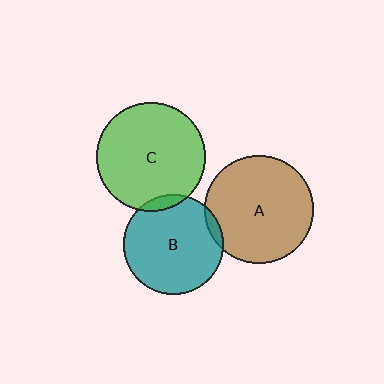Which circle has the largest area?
Circle C (green).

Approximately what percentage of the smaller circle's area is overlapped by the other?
Approximately 5%.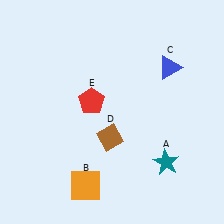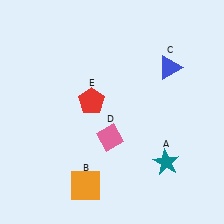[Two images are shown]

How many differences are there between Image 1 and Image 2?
There is 1 difference between the two images.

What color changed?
The diamond (D) changed from brown in Image 1 to pink in Image 2.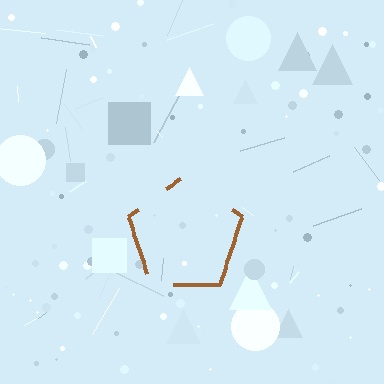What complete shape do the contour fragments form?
The contour fragments form a pentagon.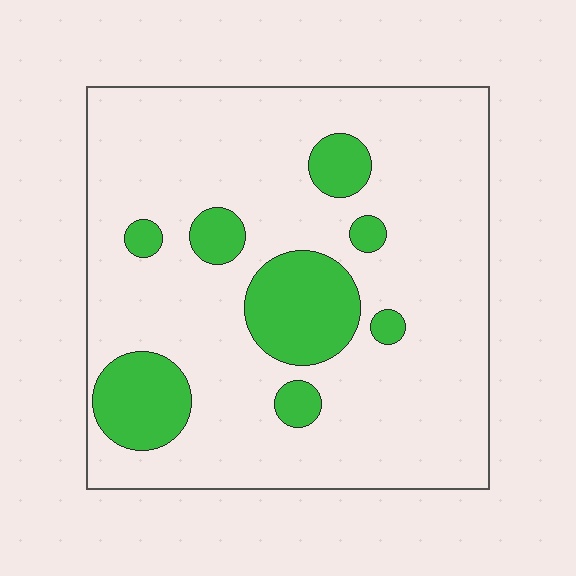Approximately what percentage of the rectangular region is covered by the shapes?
Approximately 20%.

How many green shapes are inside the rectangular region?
8.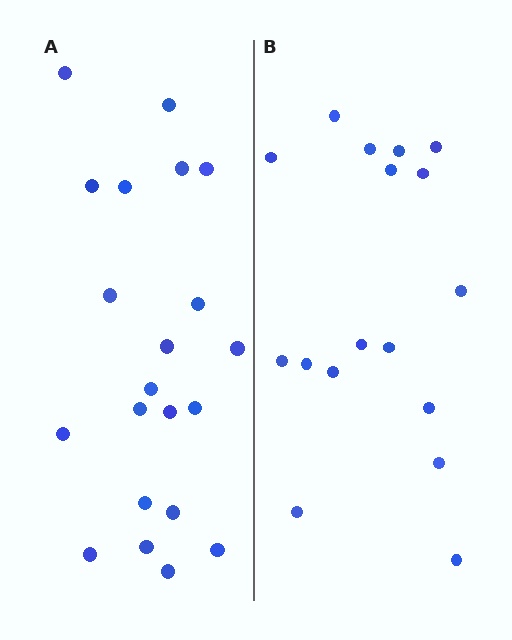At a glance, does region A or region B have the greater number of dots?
Region A (the left region) has more dots.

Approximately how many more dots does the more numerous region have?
Region A has about 4 more dots than region B.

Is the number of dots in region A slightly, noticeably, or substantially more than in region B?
Region A has only slightly more — the two regions are fairly close. The ratio is roughly 1.2 to 1.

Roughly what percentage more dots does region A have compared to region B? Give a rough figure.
About 25% more.